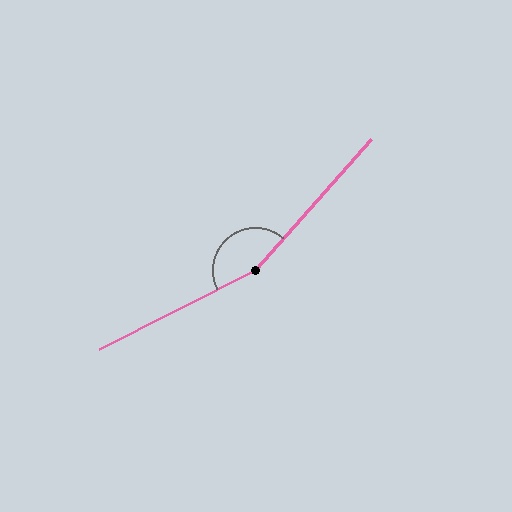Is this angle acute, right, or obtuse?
It is obtuse.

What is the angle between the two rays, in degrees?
Approximately 158 degrees.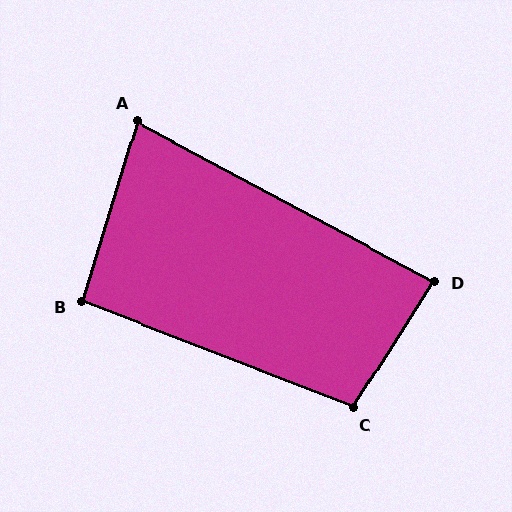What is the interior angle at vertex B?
Approximately 94 degrees (approximately right).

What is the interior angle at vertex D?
Approximately 86 degrees (approximately right).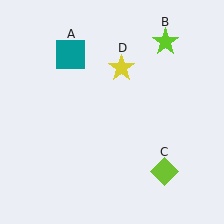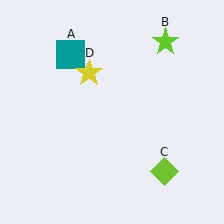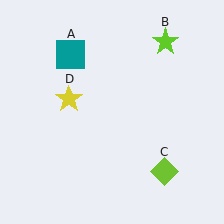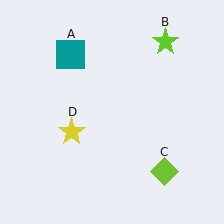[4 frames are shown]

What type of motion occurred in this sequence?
The yellow star (object D) rotated counterclockwise around the center of the scene.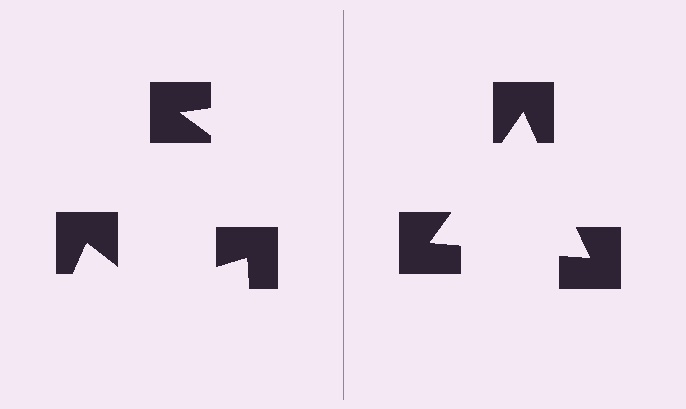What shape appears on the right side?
An illusory triangle.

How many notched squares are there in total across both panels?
6 — 3 on each side.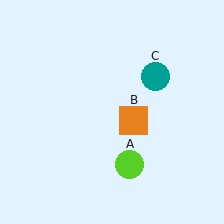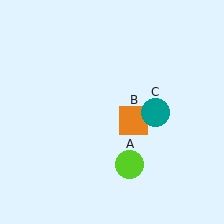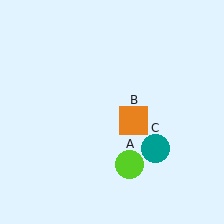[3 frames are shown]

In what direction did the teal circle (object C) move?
The teal circle (object C) moved down.